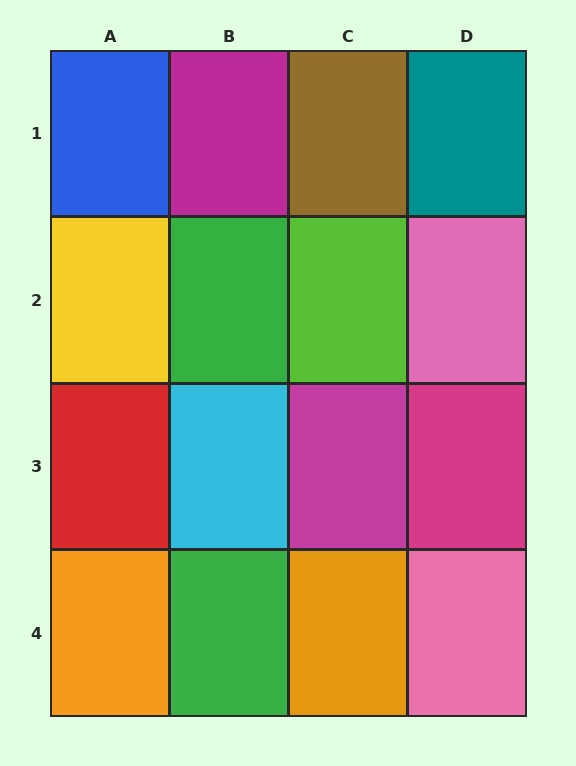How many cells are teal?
1 cell is teal.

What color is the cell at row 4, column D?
Pink.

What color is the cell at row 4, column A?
Orange.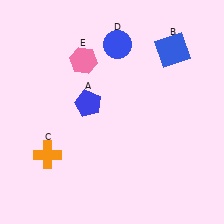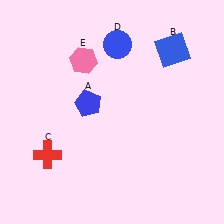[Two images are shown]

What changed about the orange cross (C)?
In Image 1, C is orange. In Image 2, it changed to red.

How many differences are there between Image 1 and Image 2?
There is 1 difference between the two images.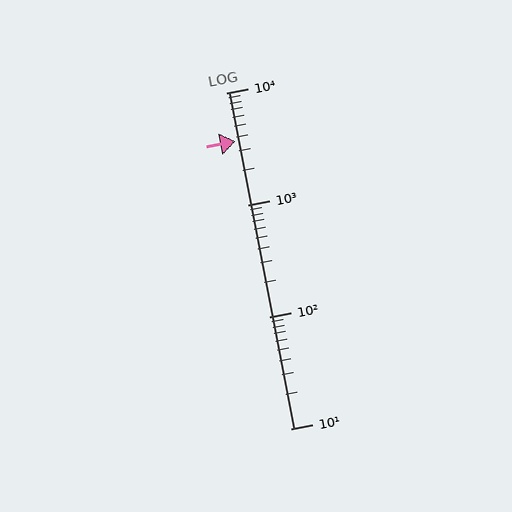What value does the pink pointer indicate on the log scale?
The pointer indicates approximately 3700.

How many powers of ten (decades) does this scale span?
The scale spans 3 decades, from 10 to 10000.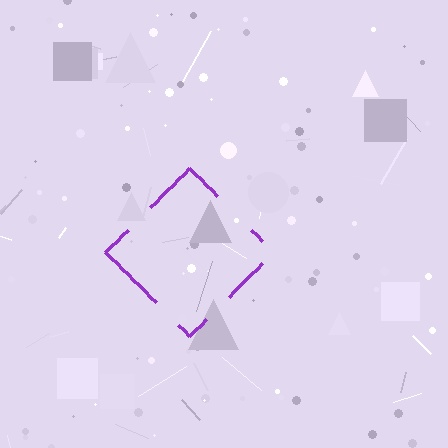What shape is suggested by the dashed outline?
The dashed outline suggests a diamond.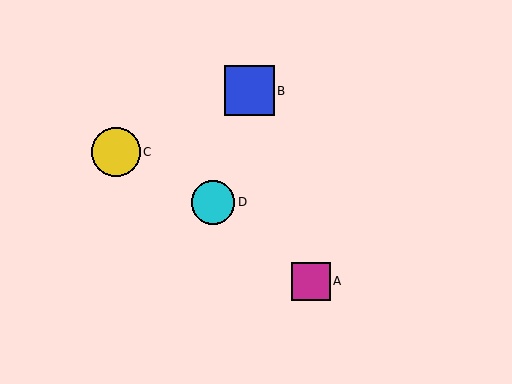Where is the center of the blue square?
The center of the blue square is at (249, 91).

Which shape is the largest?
The blue square (labeled B) is the largest.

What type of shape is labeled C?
Shape C is a yellow circle.